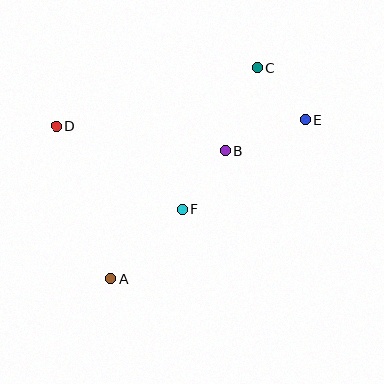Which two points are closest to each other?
Points C and E are closest to each other.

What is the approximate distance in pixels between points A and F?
The distance between A and F is approximately 100 pixels.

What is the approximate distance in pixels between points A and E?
The distance between A and E is approximately 251 pixels.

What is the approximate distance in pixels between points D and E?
The distance between D and E is approximately 249 pixels.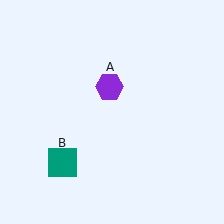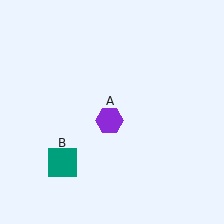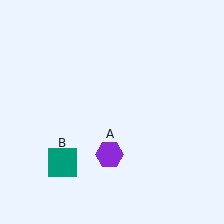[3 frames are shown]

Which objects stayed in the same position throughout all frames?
Teal square (object B) remained stationary.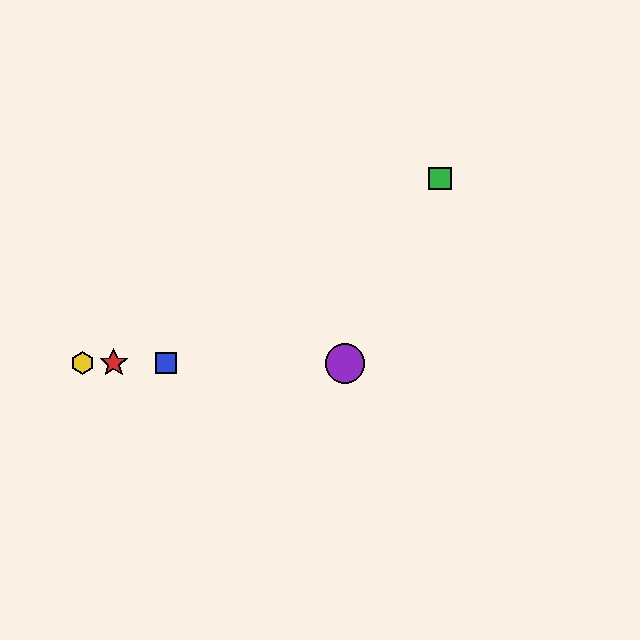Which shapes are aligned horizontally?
The red star, the blue square, the yellow hexagon, the purple circle are aligned horizontally.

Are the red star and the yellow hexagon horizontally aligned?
Yes, both are at y≈363.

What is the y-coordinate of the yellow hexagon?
The yellow hexagon is at y≈363.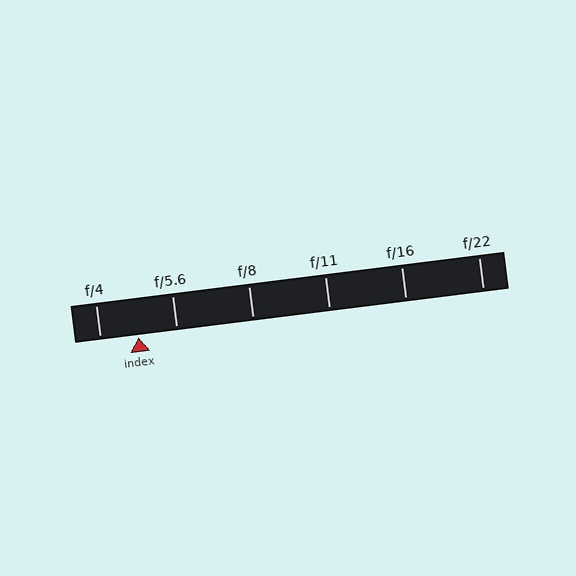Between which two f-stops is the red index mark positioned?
The index mark is between f/4 and f/5.6.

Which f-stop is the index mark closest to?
The index mark is closest to f/4.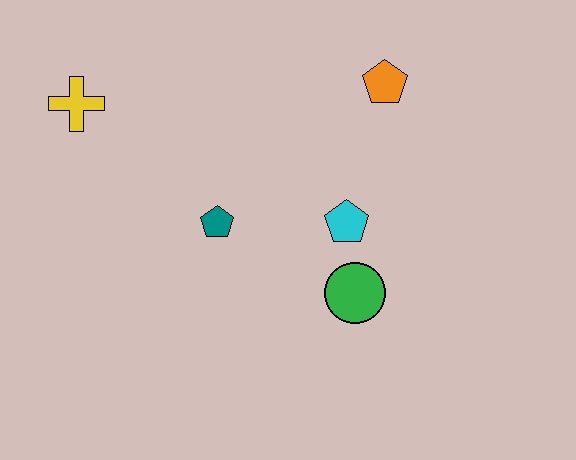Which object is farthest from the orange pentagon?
The yellow cross is farthest from the orange pentagon.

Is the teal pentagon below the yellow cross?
Yes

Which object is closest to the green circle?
The cyan pentagon is closest to the green circle.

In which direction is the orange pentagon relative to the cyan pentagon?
The orange pentagon is above the cyan pentagon.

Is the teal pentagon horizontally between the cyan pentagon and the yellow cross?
Yes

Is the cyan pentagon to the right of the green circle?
No